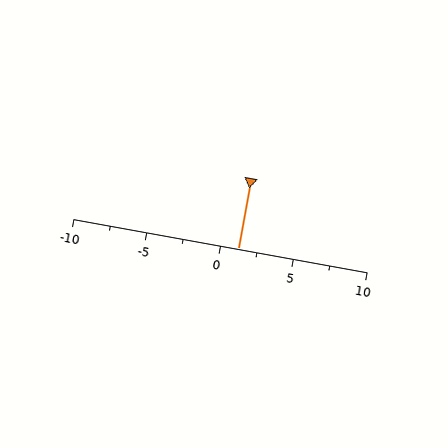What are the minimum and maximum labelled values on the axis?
The axis runs from -10 to 10.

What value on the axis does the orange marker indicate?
The marker indicates approximately 1.2.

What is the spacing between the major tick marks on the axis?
The major ticks are spaced 5 apart.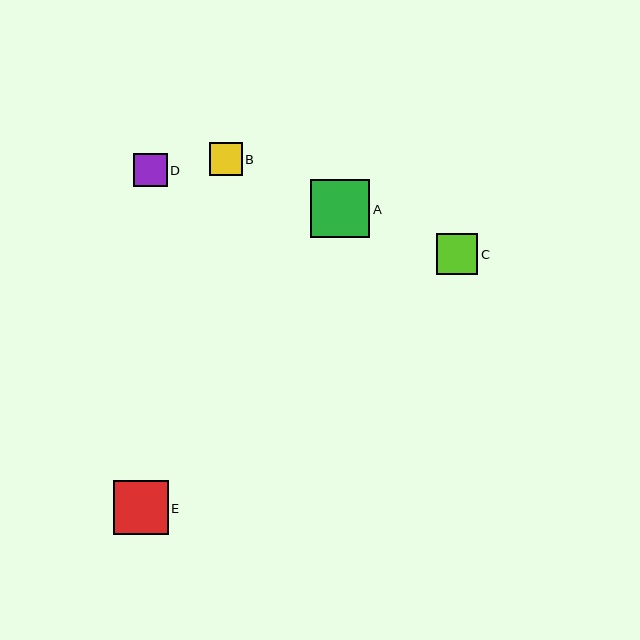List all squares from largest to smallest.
From largest to smallest: A, E, C, D, B.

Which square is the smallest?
Square B is the smallest with a size of approximately 32 pixels.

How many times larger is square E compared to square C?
Square E is approximately 1.3 times the size of square C.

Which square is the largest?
Square A is the largest with a size of approximately 59 pixels.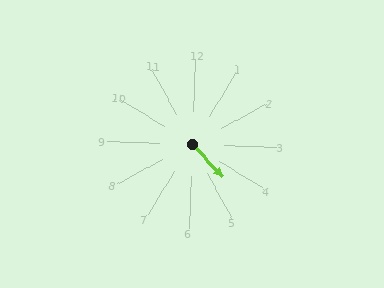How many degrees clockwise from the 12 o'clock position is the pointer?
Approximately 135 degrees.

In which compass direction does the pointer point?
Southeast.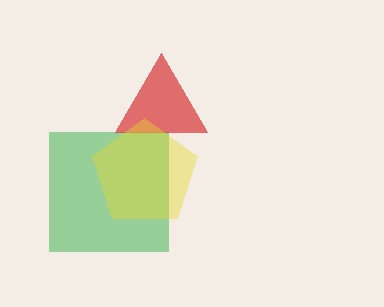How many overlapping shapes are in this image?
There are 3 overlapping shapes in the image.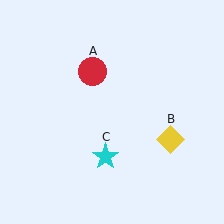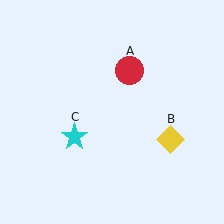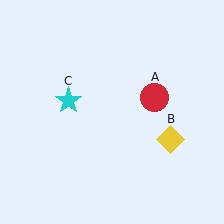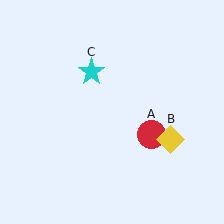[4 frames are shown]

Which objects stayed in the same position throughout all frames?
Yellow diamond (object B) remained stationary.